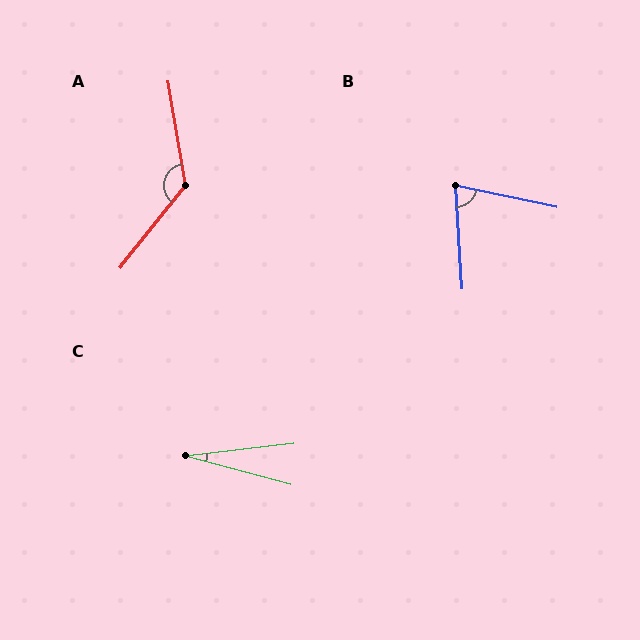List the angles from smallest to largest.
C (21°), B (75°), A (132°).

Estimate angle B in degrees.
Approximately 75 degrees.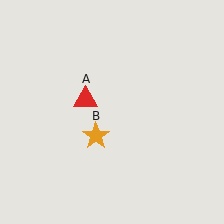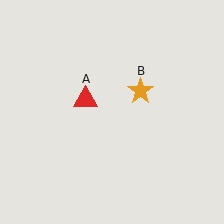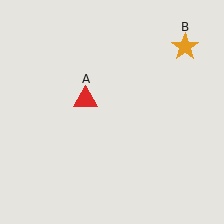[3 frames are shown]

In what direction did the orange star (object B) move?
The orange star (object B) moved up and to the right.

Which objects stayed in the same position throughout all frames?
Red triangle (object A) remained stationary.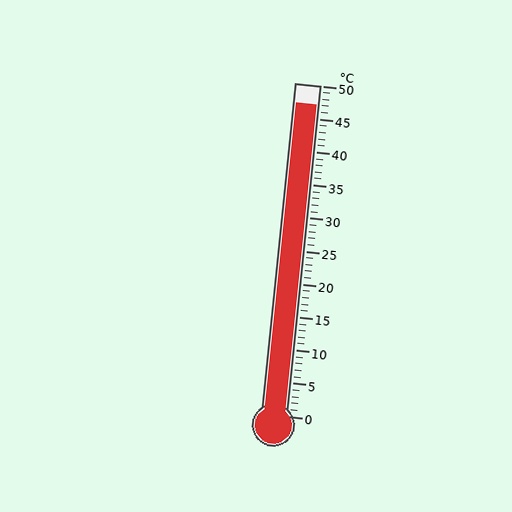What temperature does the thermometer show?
The thermometer shows approximately 47°C.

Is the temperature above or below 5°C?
The temperature is above 5°C.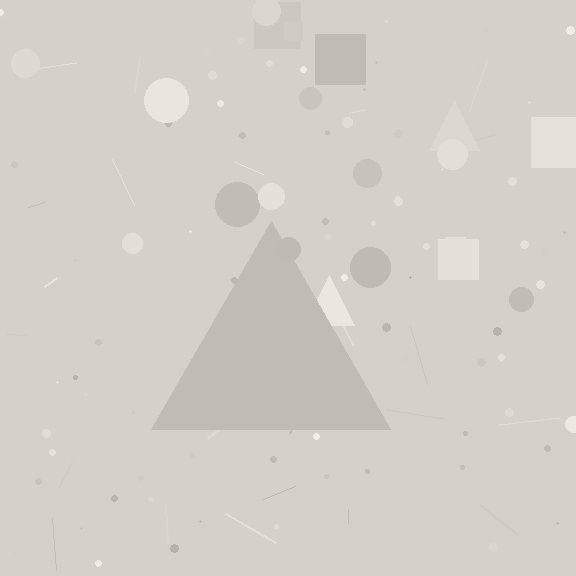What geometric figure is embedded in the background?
A triangle is embedded in the background.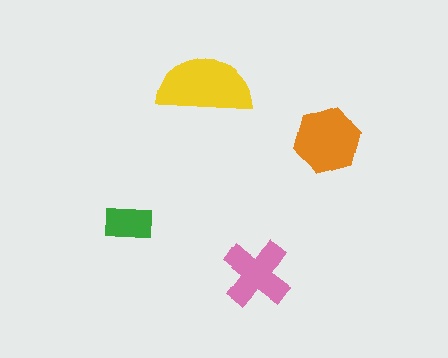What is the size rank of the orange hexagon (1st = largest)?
2nd.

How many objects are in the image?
There are 4 objects in the image.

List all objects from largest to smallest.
The yellow semicircle, the orange hexagon, the pink cross, the green rectangle.